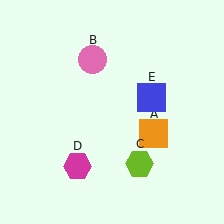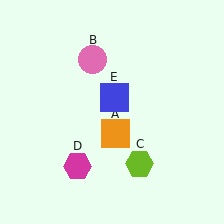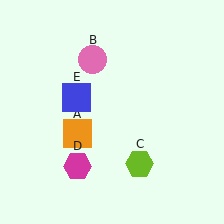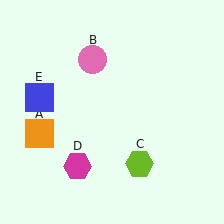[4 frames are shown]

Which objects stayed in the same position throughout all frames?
Pink circle (object B) and lime hexagon (object C) and magenta hexagon (object D) remained stationary.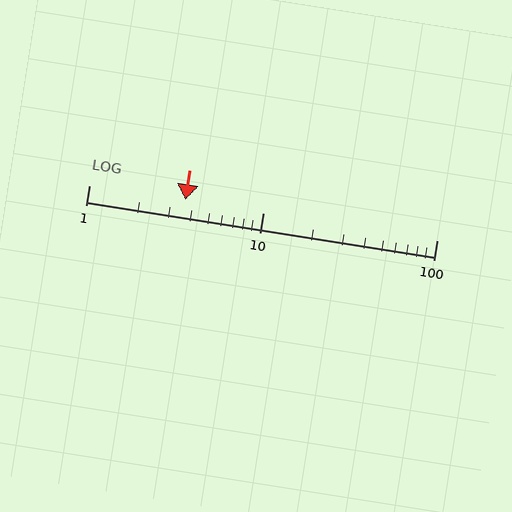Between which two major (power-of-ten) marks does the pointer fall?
The pointer is between 1 and 10.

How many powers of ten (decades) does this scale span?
The scale spans 2 decades, from 1 to 100.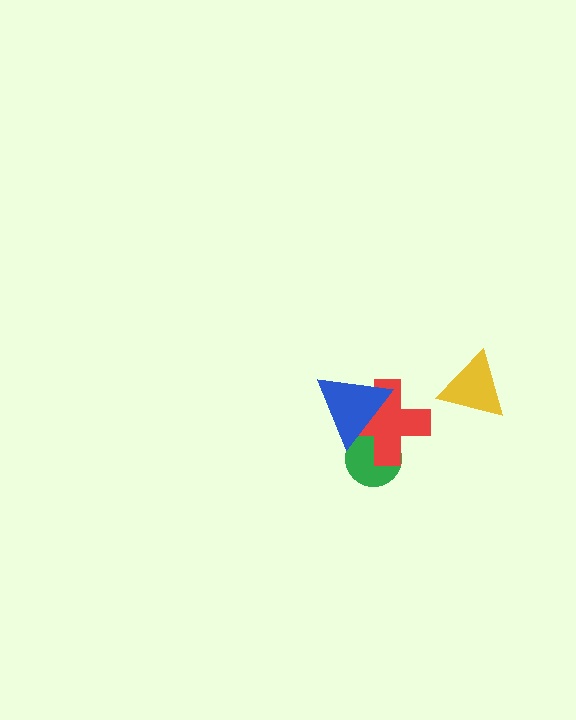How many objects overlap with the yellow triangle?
0 objects overlap with the yellow triangle.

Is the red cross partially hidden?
Yes, it is partially covered by another shape.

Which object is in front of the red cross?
The blue triangle is in front of the red cross.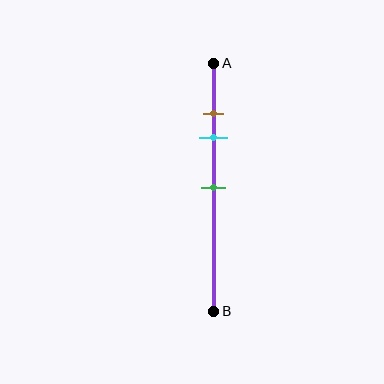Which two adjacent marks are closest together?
The brown and cyan marks are the closest adjacent pair.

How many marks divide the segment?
There are 3 marks dividing the segment.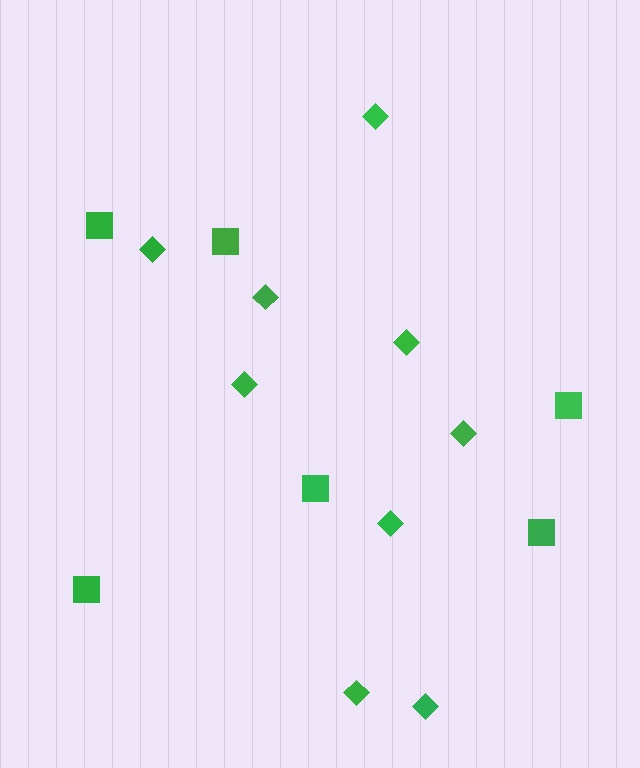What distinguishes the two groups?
There are 2 groups: one group of diamonds (9) and one group of squares (6).